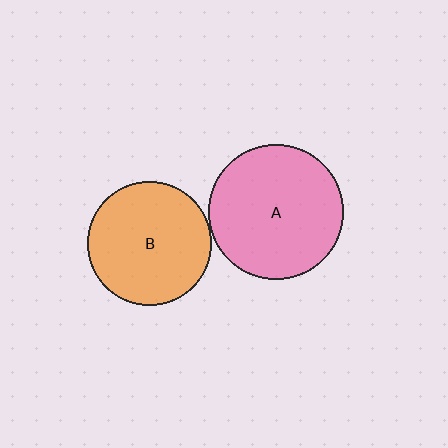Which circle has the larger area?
Circle A (pink).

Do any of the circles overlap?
No, none of the circles overlap.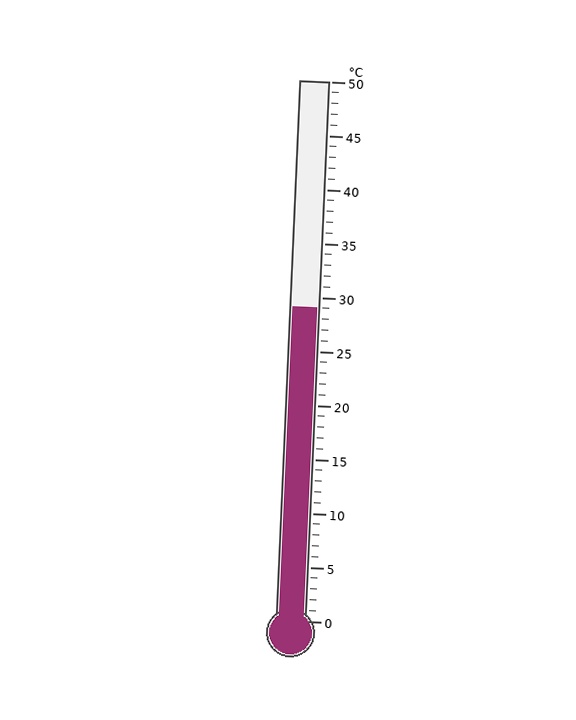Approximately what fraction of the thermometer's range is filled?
The thermometer is filled to approximately 60% of its range.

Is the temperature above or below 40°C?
The temperature is below 40°C.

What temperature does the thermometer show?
The thermometer shows approximately 29°C.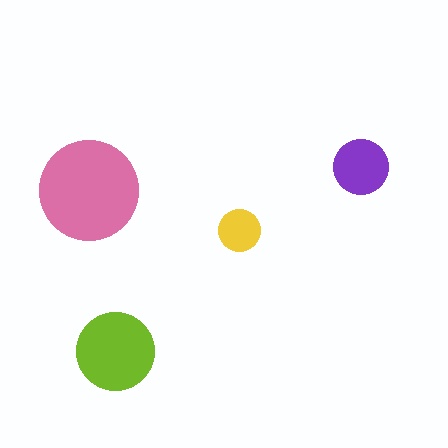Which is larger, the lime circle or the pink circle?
The pink one.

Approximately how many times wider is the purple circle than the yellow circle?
About 1.5 times wider.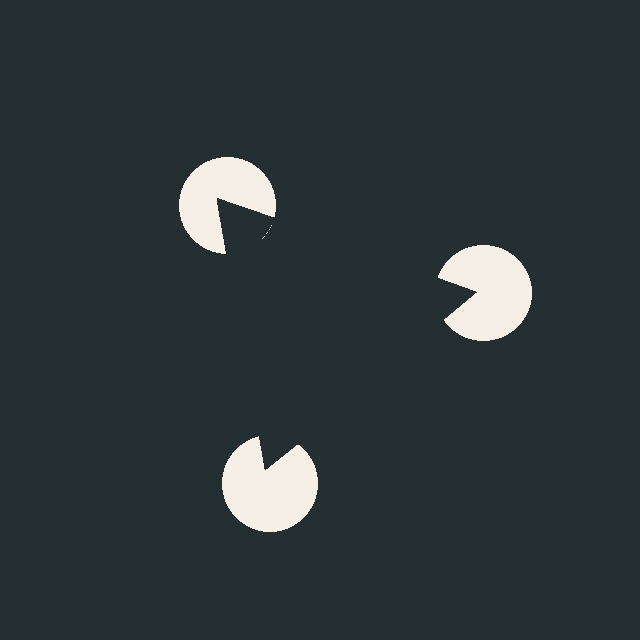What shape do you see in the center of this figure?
An illusory triangle — its edges are inferred from the aligned wedge cuts in the pac-man discs, not physically drawn.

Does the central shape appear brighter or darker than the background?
It typically appears slightly darker than the background, even though no actual brightness change is drawn.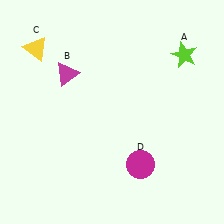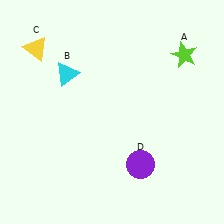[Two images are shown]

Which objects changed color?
B changed from magenta to cyan. D changed from magenta to purple.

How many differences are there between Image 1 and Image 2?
There are 2 differences between the two images.